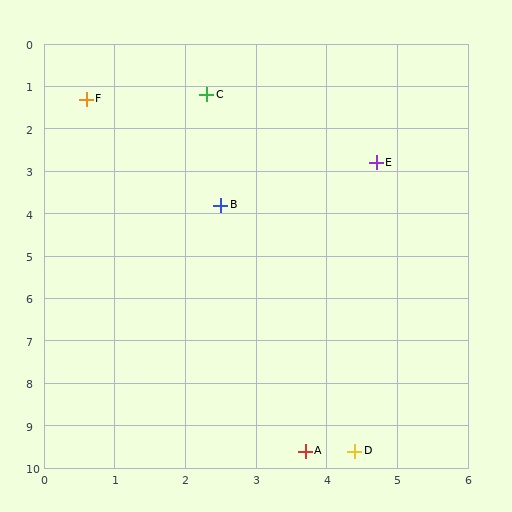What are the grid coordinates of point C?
Point C is at approximately (2.3, 1.2).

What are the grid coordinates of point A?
Point A is at approximately (3.7, 9.6).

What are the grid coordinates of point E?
Point E is at approximately (4.7, 2.8).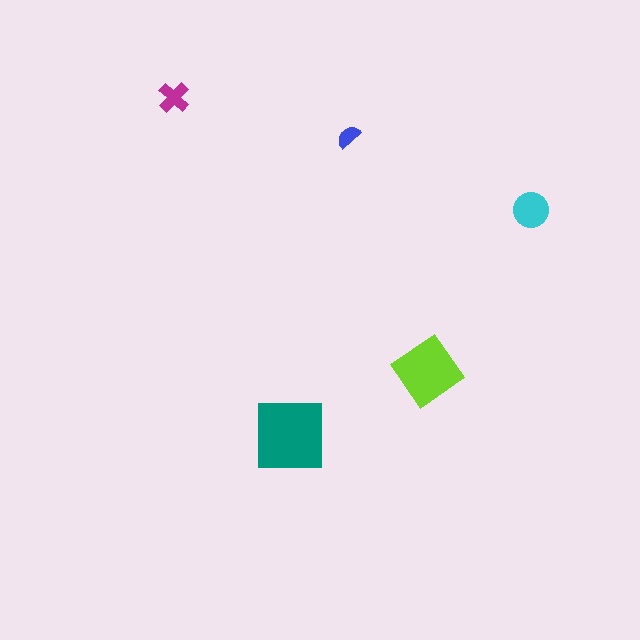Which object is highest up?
The magenta cross is topmost.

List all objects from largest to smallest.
The teal square, the lime diamond, the cyan circle, the magenta cross, the blue semicircle.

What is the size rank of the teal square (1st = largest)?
1st.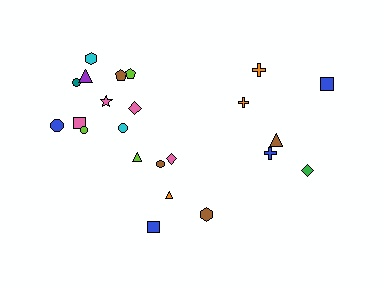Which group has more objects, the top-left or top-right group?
The top-left group.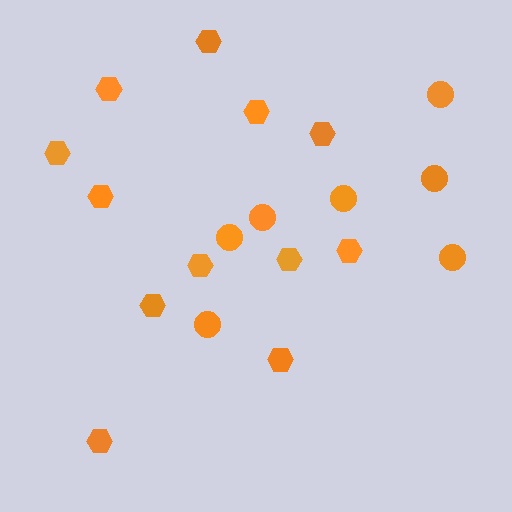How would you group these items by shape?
There are 2 groups: one group of circles (7) and one group of hexagons (12).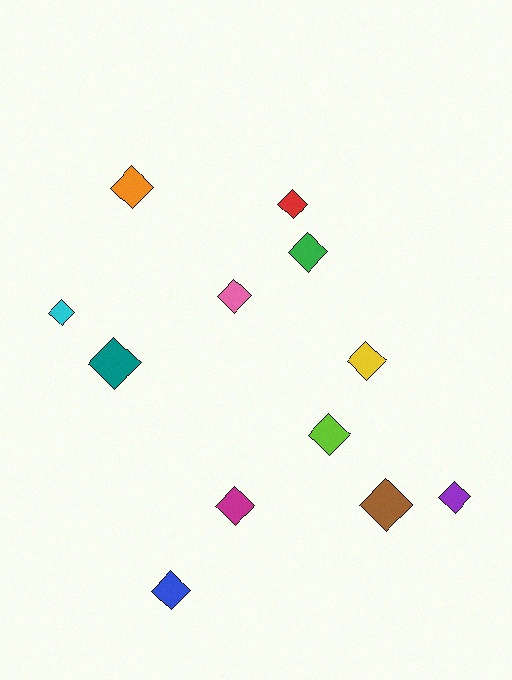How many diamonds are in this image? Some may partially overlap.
There are 12 diamonds.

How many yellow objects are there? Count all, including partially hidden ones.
There is 1 yellow object.